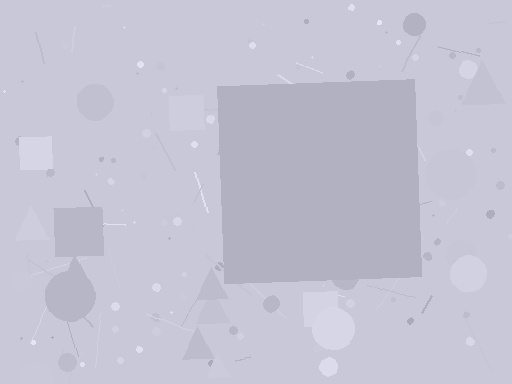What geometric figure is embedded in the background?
A square is embedded in the background.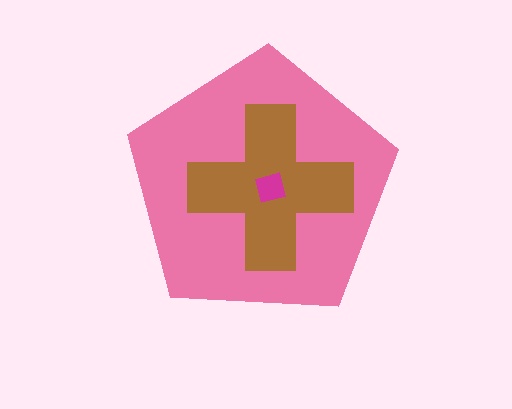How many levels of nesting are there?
3.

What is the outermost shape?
The pink pentagon.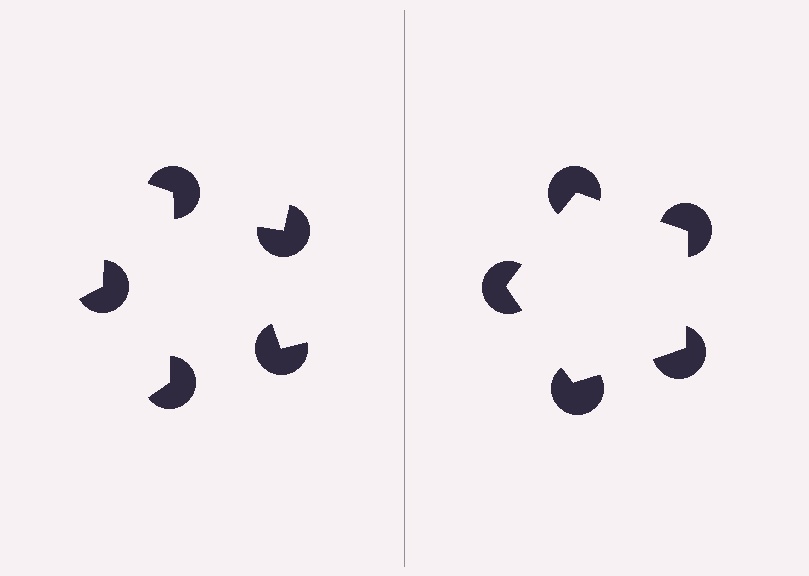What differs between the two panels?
The pac-man discs are positioned identically on both sides; only the wedge orientations differ. On the right they align to a pentagon; on the left they are misaligned.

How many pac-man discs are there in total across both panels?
10 — 5 on each side.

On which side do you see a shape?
An illusory pentagon appears on the right side. On the left side the wedge cuts are rotated, so no coherent shape forms.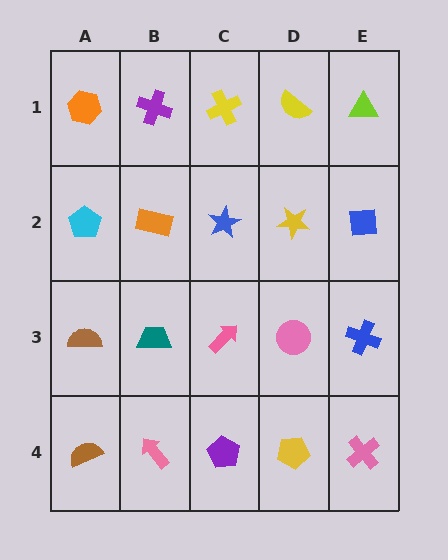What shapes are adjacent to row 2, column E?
A lime triangle (row 1, column E), a blue cross (row 3, column E), a yellow star (row 2, column D).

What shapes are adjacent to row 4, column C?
A pink arrow (row 3, column C), a pink arrow (row 4, column B), a yellow pentagon (row 4, column D).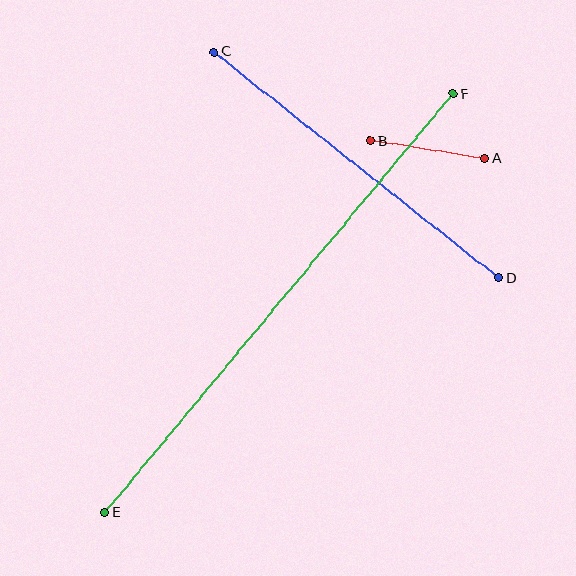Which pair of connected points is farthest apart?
Points E and F are farthest apart.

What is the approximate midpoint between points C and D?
The midpoint is at approximately (357, 165) pixels.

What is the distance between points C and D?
The distance is approximately 363 pixels.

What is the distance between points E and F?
The distance is approximately 545 pixels.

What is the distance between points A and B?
The distance is approximately 116 pixels.